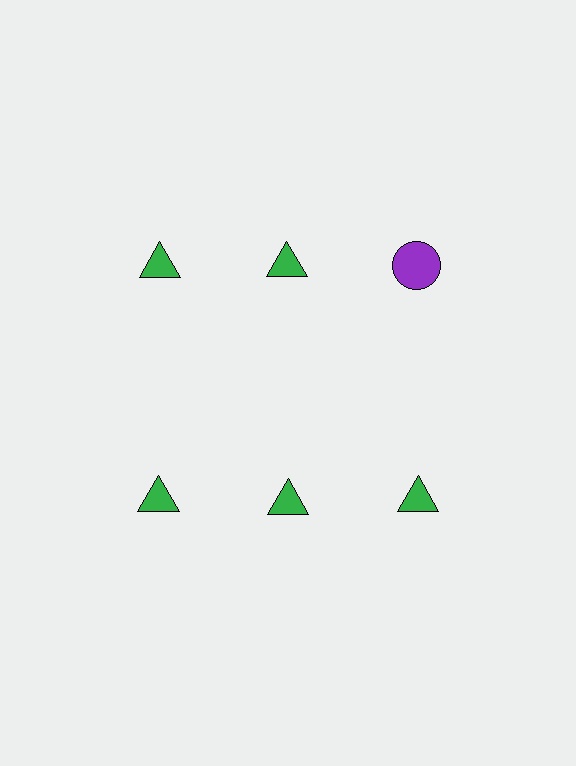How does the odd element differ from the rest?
It differs in both color (purple instead of green) and shape (circle instead of triangle).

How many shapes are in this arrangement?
There are 6 shapes arranged in a grid pattern.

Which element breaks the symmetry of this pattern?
The purple circle in the top row, center column breaks the symmetry. All other shapes are green triangles.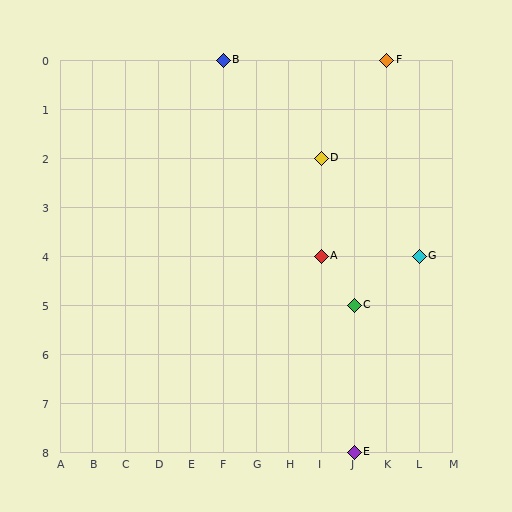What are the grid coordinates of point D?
Point D is at grid coordinates (I, 2).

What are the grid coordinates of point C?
Point C is at grid coordinates (J, 5).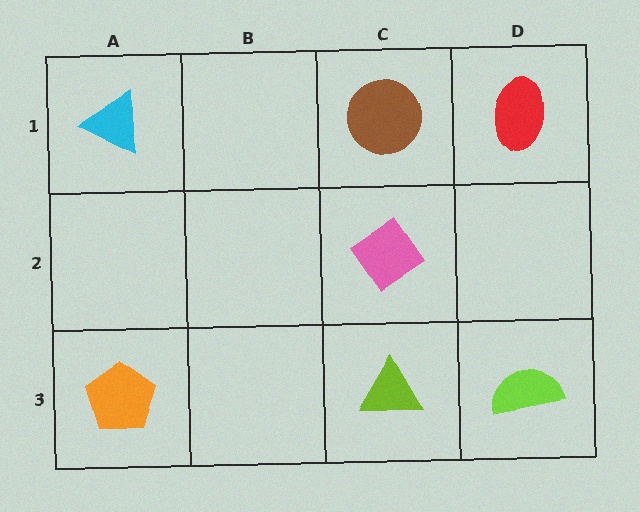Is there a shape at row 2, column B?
No, that cell is empty.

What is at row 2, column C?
A pink diamond.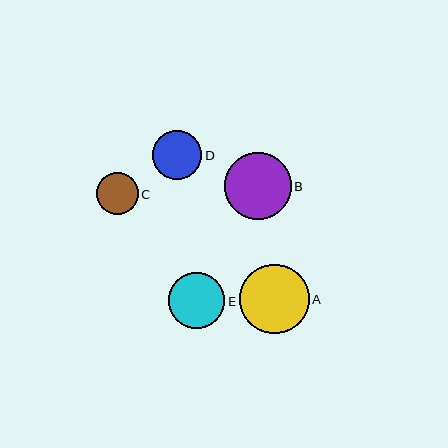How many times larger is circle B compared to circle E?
Circle B is approximately 1.2 times the size of circle E.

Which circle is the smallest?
Circle C is the smallest with a size of approximately 42 pixels.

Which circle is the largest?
Circle A is the largest with a size of approximately 70 pixels.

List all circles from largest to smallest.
From largest to smallest: A, B, E, D, C.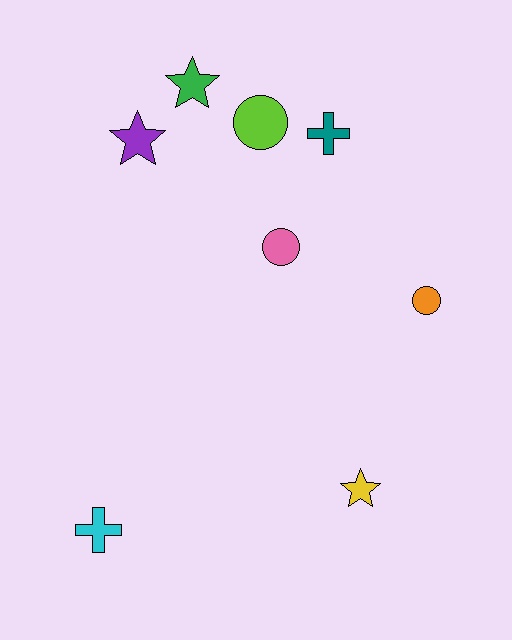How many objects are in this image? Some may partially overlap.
There are 8 objects.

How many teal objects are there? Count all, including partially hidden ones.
There is 1 teal object.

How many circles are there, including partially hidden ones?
There are 3 circles.